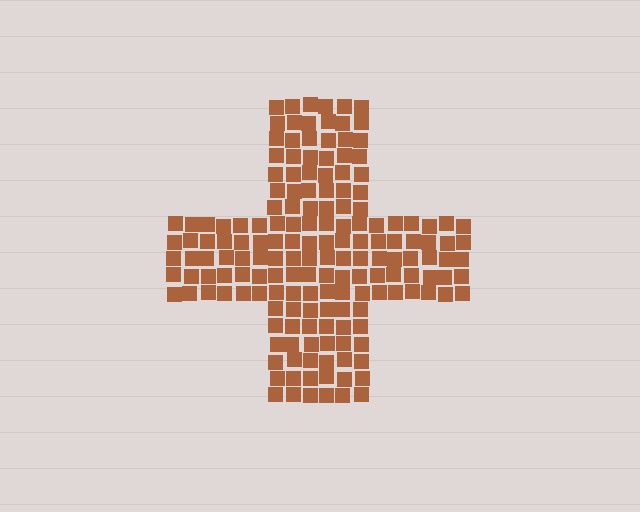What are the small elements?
The small elements are squares.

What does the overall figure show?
The overall figure shows a cross.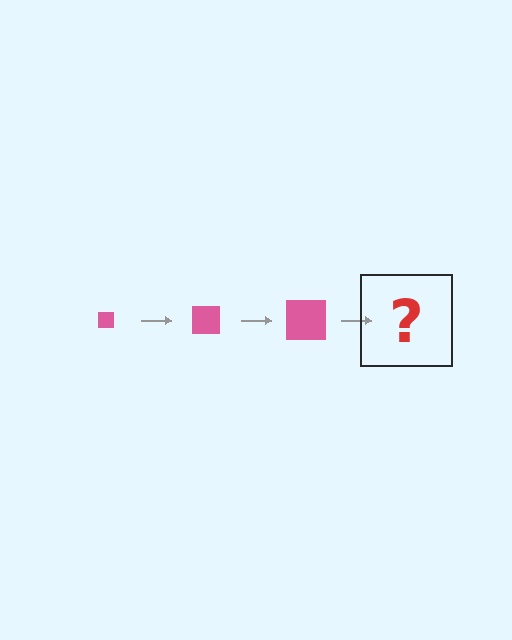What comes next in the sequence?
The next element should be a pink square, larger than the previous one.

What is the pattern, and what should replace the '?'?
The pattern is that the square gets progressively larger each step. The '?' should be a pink square, larger than the previous one.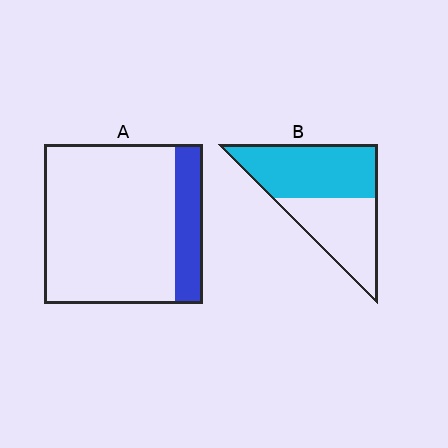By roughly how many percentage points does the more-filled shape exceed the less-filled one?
By roughly 40 percentage points (B over A).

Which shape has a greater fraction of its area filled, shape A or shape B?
Shape B.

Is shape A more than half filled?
No.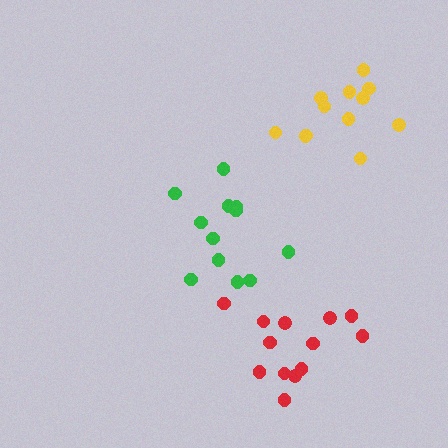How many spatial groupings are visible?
There are 3 spatial groupings.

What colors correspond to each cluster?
The clusters are colored: green, yellow, red.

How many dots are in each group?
Group 1: 12 dots, Group 2: 12 dots, Group 3: 13 dots (37 total).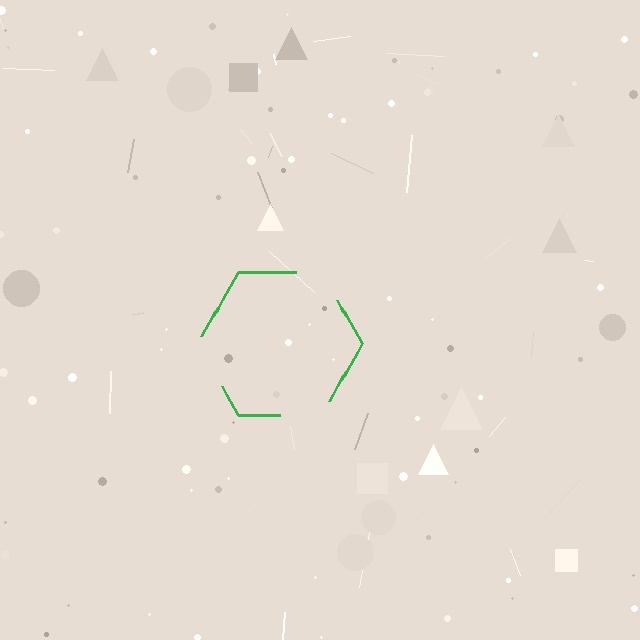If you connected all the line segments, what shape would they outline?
They would outline a hexagon.